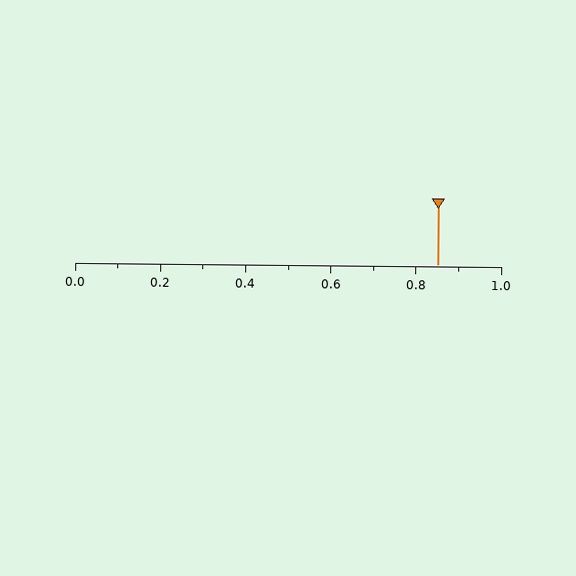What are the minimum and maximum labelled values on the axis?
The axis runs from 0.0 to 1.0.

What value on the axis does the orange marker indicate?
The marker indicates approximately 0.85.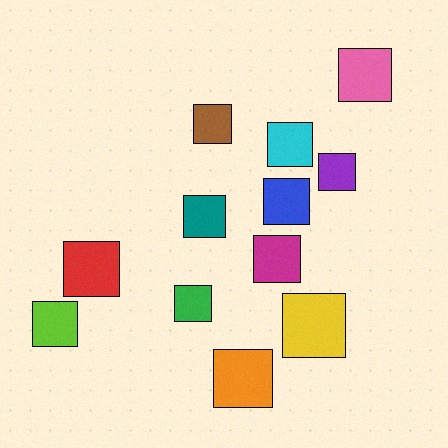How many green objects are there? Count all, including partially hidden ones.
There is 1 green object.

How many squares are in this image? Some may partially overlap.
There are 12 squares.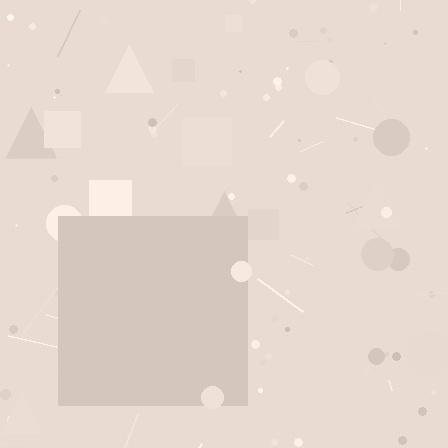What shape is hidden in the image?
A square is hidden in the image.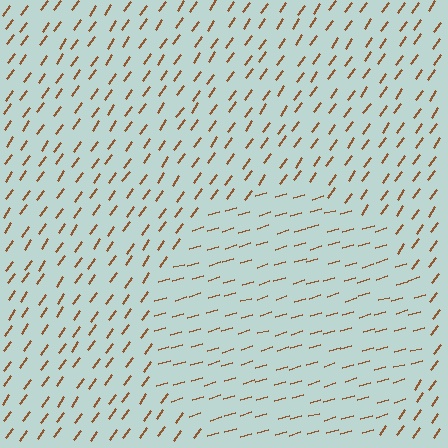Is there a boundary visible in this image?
Yes, there is a texture boundary formed by a change in line orientation.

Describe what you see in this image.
The image is filled with small brown line segments. A circle region in the image has lines oriented differently from the surrounding lines, creating a visible texture boundary.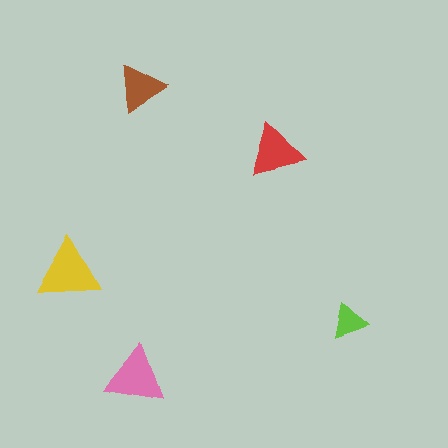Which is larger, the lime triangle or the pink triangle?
The pink one.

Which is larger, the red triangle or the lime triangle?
The red one.